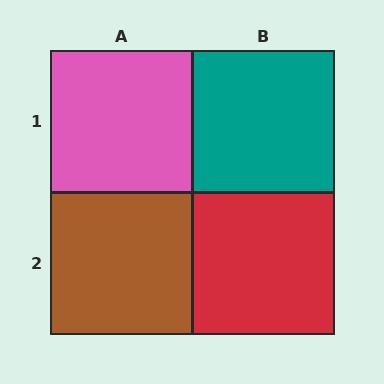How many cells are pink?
1 cell is pink.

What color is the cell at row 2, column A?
Brown.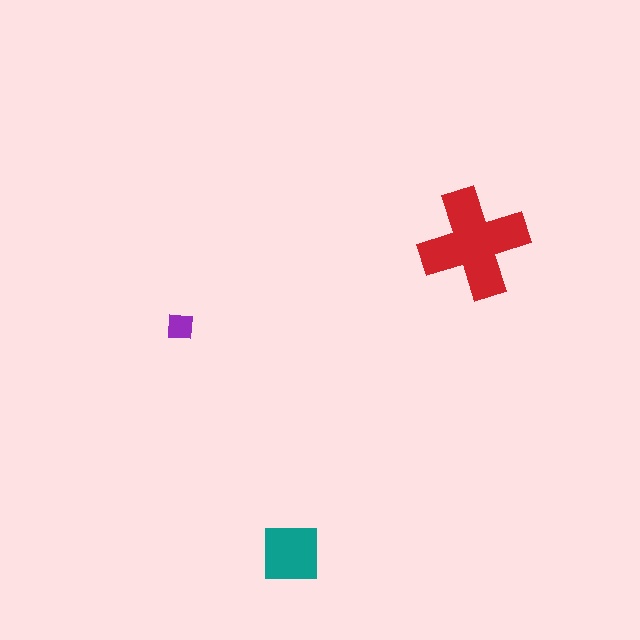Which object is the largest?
The red cross.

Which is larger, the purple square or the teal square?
The teal square.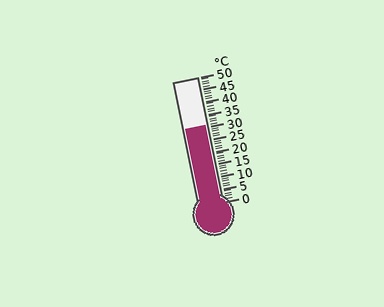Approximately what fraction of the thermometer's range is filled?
The thermometer is filled to approximately 60% of its range.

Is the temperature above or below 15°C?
The temperature is above 15°C.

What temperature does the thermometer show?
The thermometer shows approximately 31°C.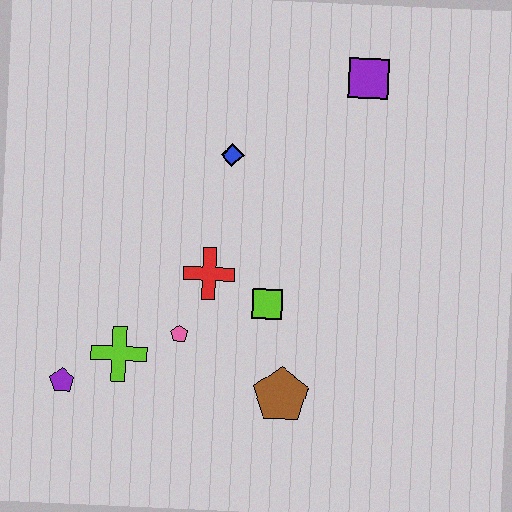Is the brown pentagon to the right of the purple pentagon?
Yes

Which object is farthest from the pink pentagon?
The purple square is farthest from the pink pentagon.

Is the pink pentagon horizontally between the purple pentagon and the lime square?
Yes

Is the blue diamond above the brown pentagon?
Yes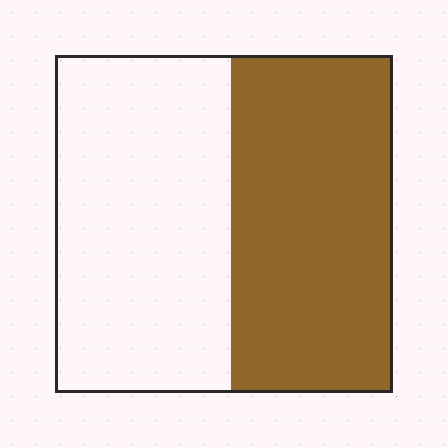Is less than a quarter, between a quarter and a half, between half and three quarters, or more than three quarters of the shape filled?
Between a quarter and a half.